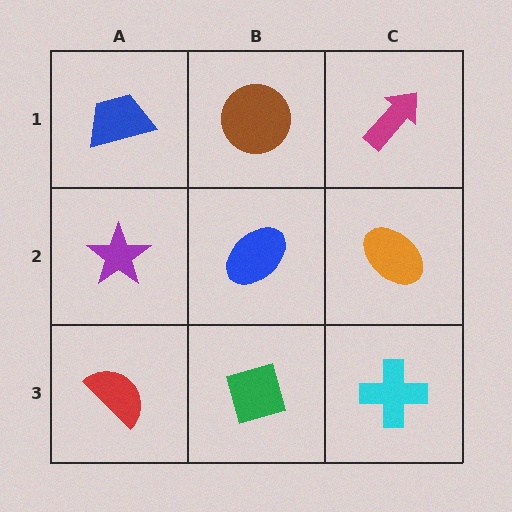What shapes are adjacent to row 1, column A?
A purple star (row 2, column A), a brown circle (row 1, column B).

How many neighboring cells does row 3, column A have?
2.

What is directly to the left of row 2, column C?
A blue ellipse.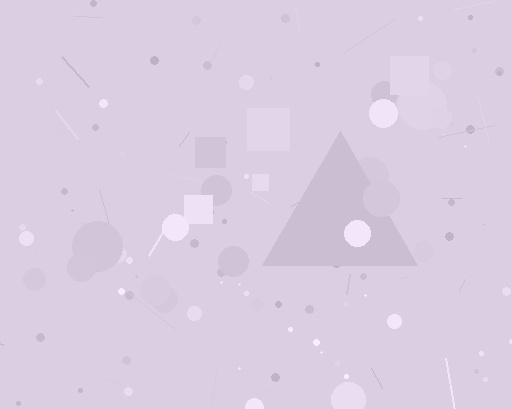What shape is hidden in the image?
A triangle is hidden in the image.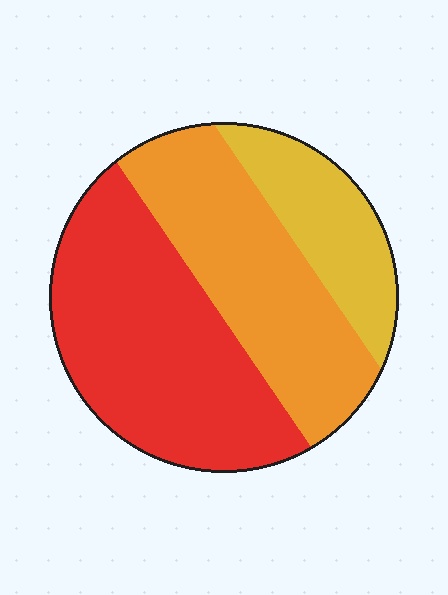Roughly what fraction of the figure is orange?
Orange takes up about three eighths (3/8) of the figure.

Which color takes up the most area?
Red, at roughly 45%.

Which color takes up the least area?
Yellow, at roughly 20%.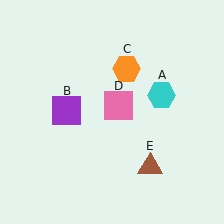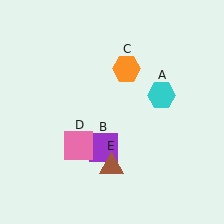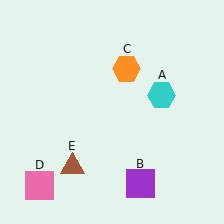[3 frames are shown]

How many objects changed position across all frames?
3 objects changed position: purple square (object B), pink square (object D), brown triangle (object E).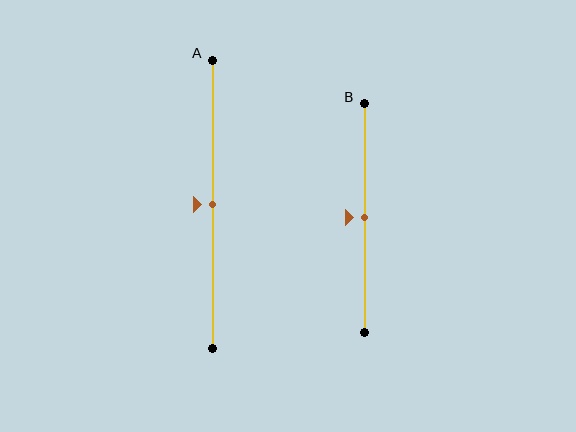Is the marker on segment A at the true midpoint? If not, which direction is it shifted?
Yes, the marker on segment A is at the true midpoint.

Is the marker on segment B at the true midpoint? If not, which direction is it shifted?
Yes, the marker on segment B is at the true midpoint.